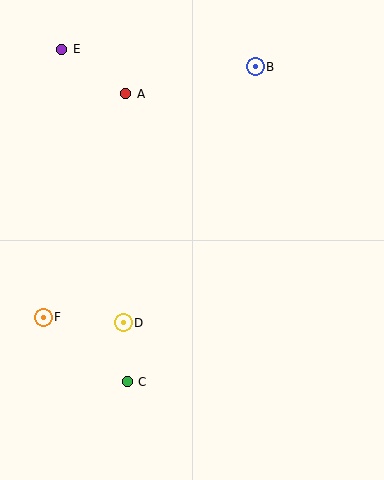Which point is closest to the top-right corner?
Point B is closest to the top-right corner.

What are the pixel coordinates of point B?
Point B is at (255, 67).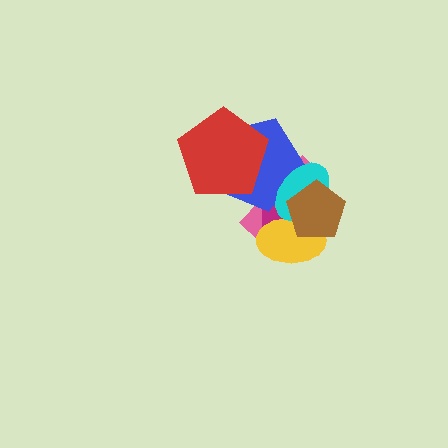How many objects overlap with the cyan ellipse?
5 objects overlap with the cyan ellipse.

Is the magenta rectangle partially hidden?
Yes, it is partially covered by another shape.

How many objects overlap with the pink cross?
6 objects overlap with the pink cross.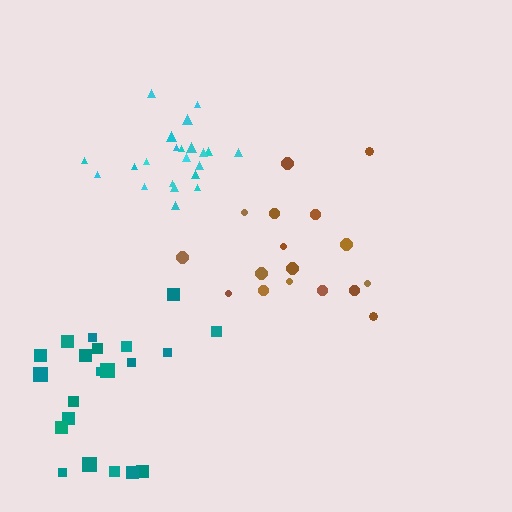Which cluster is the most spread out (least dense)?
Teal.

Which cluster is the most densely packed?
Cyan.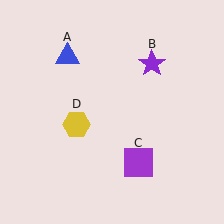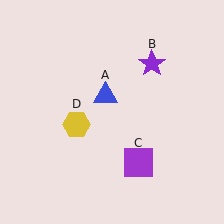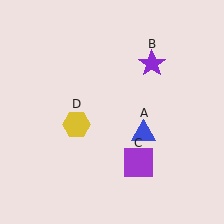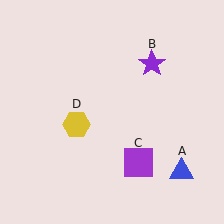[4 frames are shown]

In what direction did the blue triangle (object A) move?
The blue triangle (object A) moved down and to the right.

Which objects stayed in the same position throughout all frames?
Purple star (object B) and purple square (object C) and yellow hexagon (object D) remained stationary.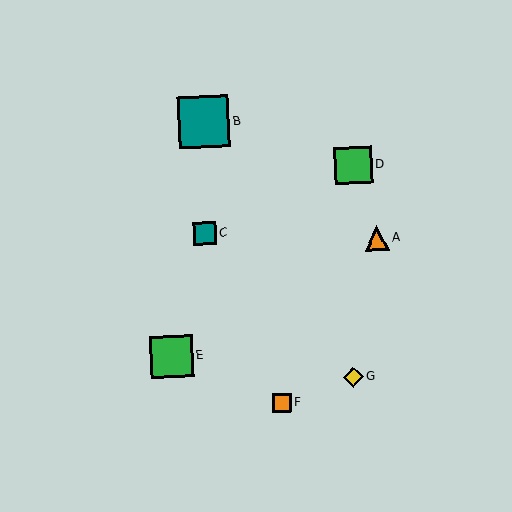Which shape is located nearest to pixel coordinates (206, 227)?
The teal square (labeled C) at (205, 233) is nearest to that location.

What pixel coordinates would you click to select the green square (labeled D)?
Click at (353, 165) to select the green square D.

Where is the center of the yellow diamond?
The center of the yellow diamond is at (353, 377).